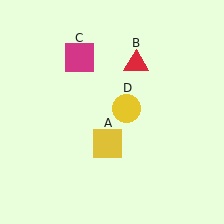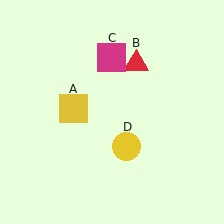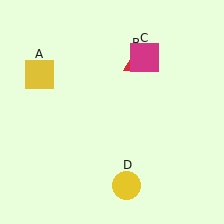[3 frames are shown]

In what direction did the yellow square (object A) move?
The yellow square (object A) moved up and to the left.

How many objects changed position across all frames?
3 objects changed position: yellow square (object A), magenta square (object C), yellow circle (object D).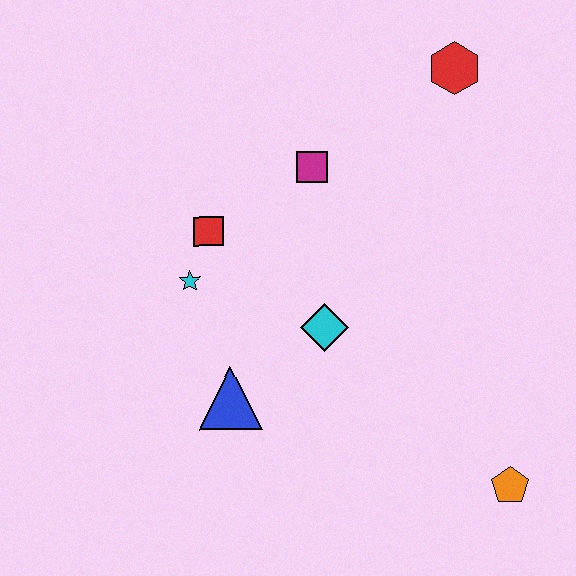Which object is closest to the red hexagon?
The magenta square is closest to the red hexagon.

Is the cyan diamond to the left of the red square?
No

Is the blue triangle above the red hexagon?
No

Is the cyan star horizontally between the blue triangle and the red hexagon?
No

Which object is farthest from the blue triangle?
The red hexagon is farthest from the blue triangle.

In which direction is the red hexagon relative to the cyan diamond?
The red hexagon is above the cyan diamond.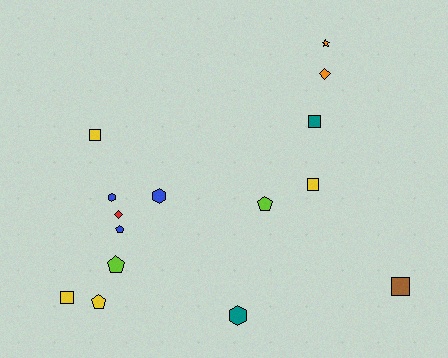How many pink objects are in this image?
There are no pink objects.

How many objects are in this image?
There are 15 objects.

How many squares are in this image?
There are 5 squares.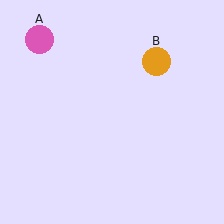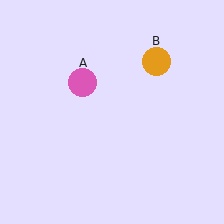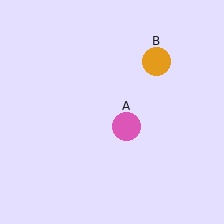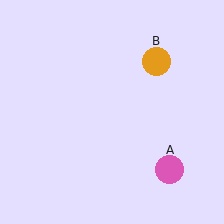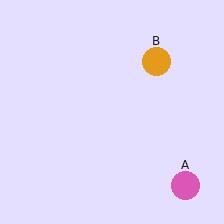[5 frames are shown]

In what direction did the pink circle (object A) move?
The pink circle (object A) moved down and to the right.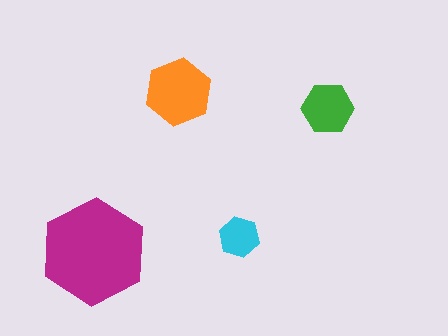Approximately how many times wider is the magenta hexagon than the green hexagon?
About 2 times wider.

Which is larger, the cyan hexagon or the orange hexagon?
The orange one.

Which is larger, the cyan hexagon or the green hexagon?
The green one.